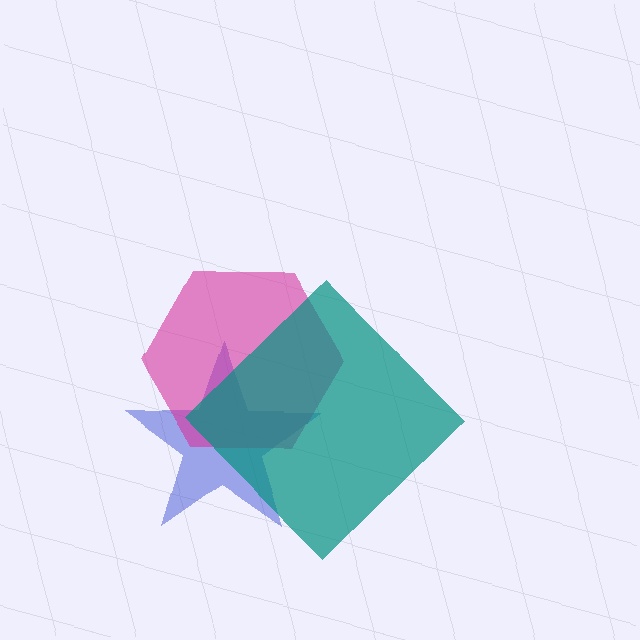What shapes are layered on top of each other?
The layered shapes are: a blue star, a magenta hexagon, a teal diamond.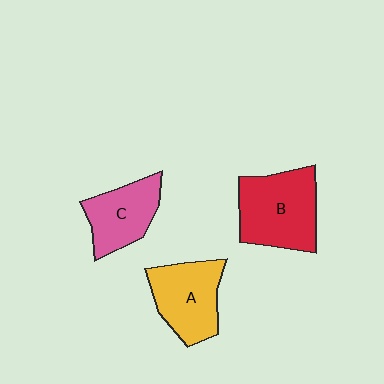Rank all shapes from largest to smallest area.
From largest to smallest: B (red), A (yellow), C (pink).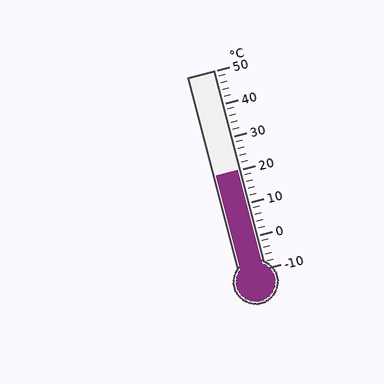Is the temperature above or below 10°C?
The temperature is above 10°C.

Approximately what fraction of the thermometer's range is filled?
The thermometer is filled to approximately 50% of its range.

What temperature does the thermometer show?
The thermometer shows approximately 20°C.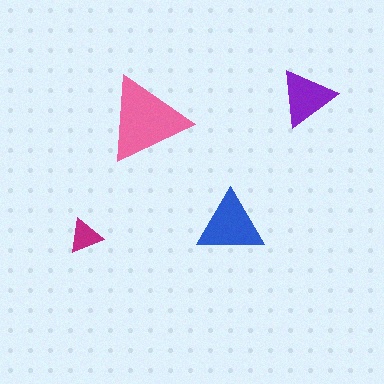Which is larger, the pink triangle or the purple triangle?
The pink one.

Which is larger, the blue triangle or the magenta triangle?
The blue one.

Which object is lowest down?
The magenta triangle is bottommost.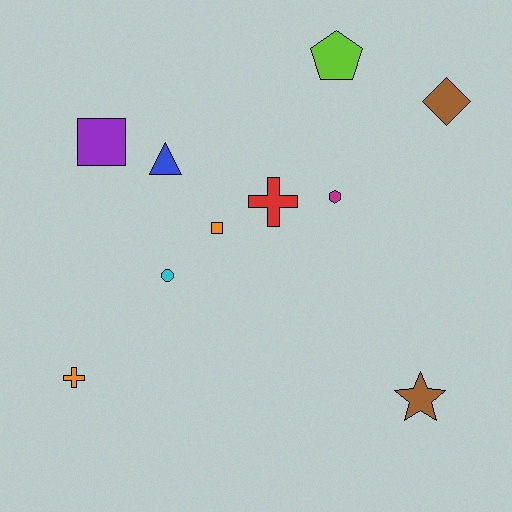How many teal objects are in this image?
There are no teal objects.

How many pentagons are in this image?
There is 1 pentagon.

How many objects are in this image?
There are 10 objects.